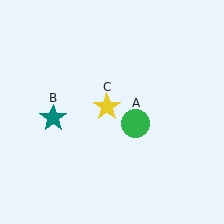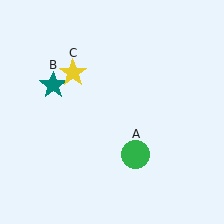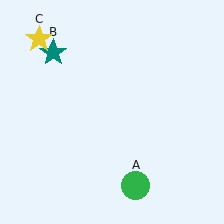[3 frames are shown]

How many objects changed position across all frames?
3 objects changed position: green circle (object A), teal star (object B), yellow star (object C).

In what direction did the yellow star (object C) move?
The yellow star (object C) moved up and to the left.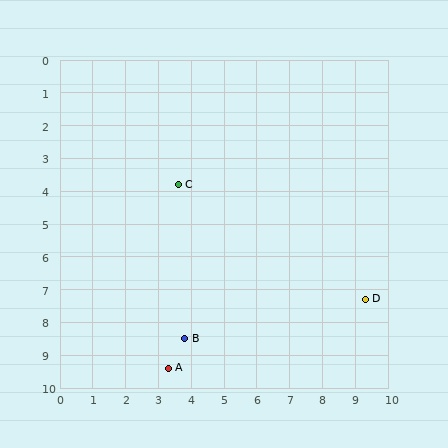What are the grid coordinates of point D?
Point D is at approximately (9.3, 7.3).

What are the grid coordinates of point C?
Point C is at approximately (3.6, 3.8).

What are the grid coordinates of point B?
Point B is at approximately (3.8, 8.5).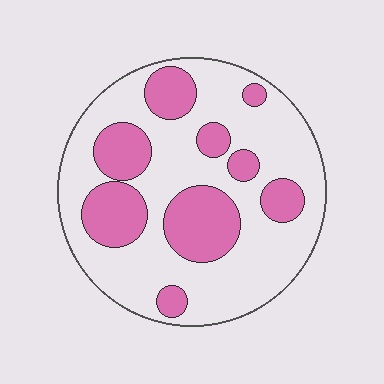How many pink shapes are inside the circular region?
9.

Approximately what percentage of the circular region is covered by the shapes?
Approximately 30%.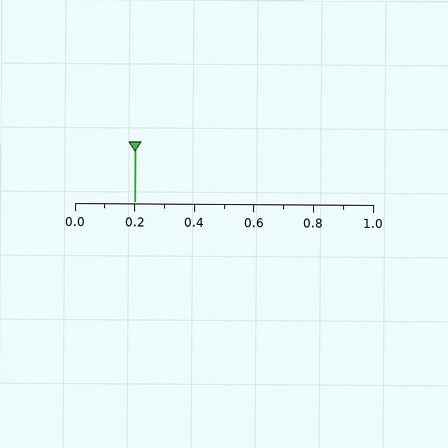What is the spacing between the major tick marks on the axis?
The major ticks are spaced 0.2 apart.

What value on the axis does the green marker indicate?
The marker indicates approximately 0.2.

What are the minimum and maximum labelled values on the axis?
The axis runs from 0.0 to 1.0.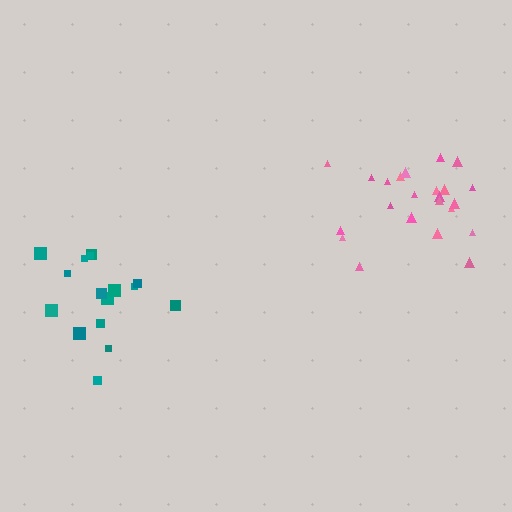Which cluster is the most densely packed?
Pink.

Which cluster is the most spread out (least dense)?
Teal.